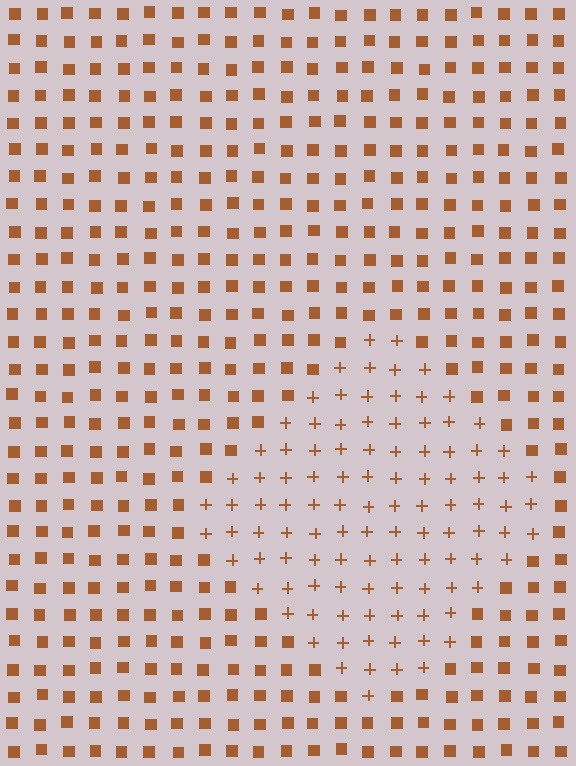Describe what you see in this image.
The image is filled with small brown elements arranged in a uniform grid. A diamond-shaped region contains plus signs, while the surrounding area contains squares. The boundary is defined purely by the change in element shape.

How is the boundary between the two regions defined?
The boundary is defined by a change in element shape: plus signs inside vs. squares outside. All elements share the same color and spacing.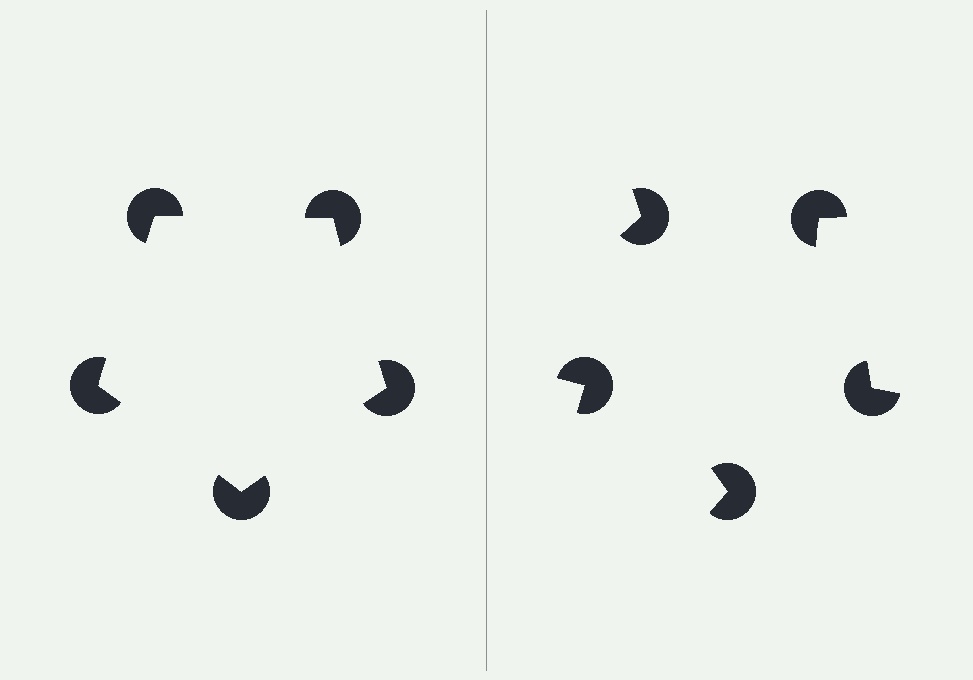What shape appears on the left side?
An illusory pentagon.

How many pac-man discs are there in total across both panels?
10 — 5 on each side.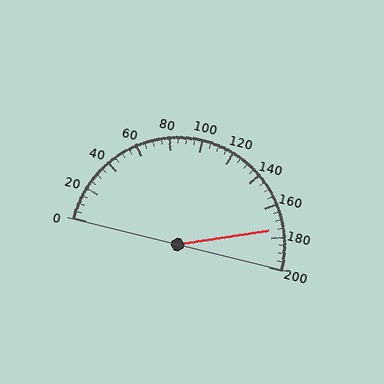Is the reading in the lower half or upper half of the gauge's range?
The reading is in the upper half of the range (0 to 200).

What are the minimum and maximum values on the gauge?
The gauge ranges from 0 to 200.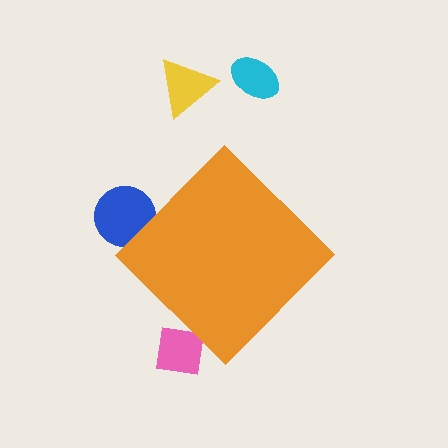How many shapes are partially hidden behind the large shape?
2 shapes are partially hidden.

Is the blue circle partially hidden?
Yes, the blue circle is partially hidden behind the orange diamond.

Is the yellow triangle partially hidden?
No, the yellow triangle is fully visible.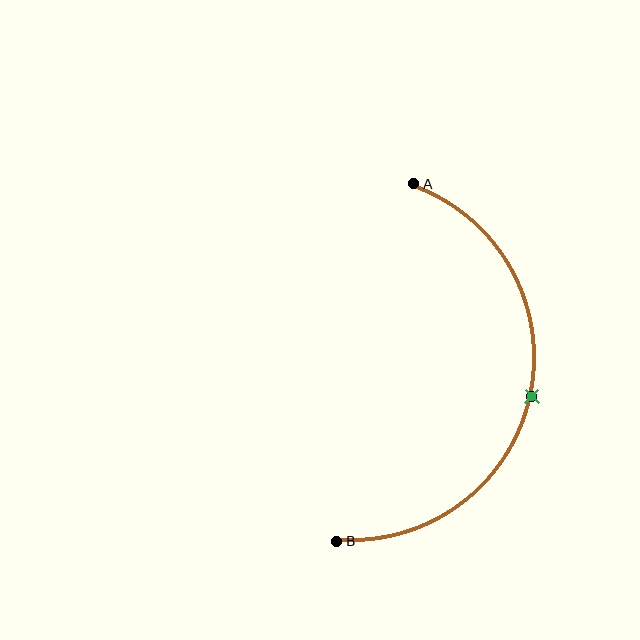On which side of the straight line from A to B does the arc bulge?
The arc bulges to the right of the straight line connecting A and B.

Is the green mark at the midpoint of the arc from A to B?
Yes. The green mark lies on the arc at equal arc-length from both A and B — it is the arc midpoint.